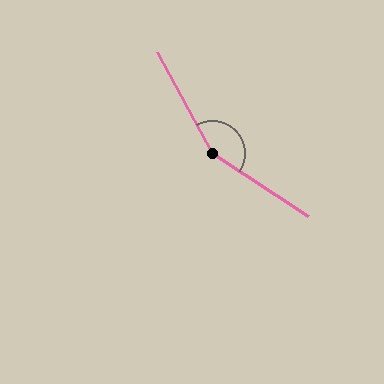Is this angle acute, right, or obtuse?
It is obtuse.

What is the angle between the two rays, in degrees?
Approximately 152 degrees.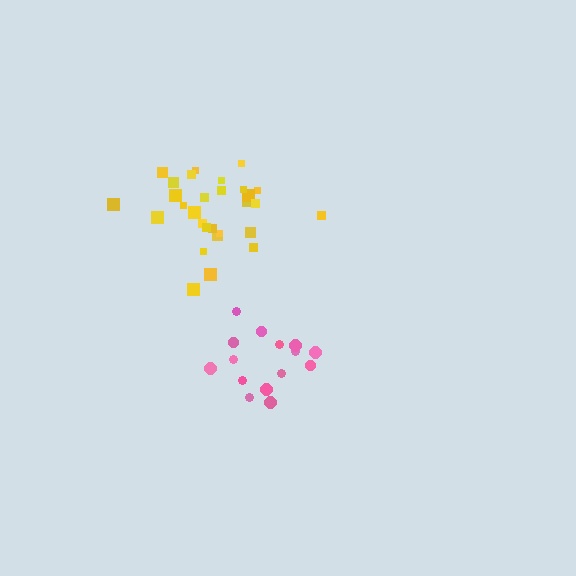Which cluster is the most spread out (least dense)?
Pink.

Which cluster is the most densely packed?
Yellow.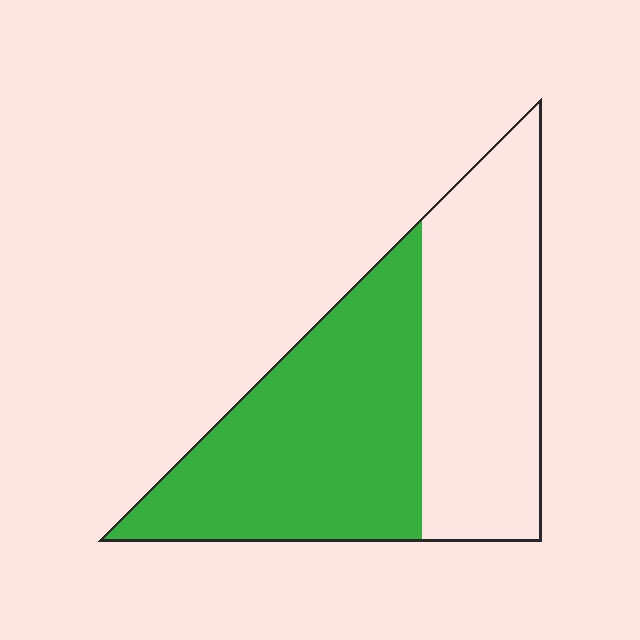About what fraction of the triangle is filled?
About one half (1/2).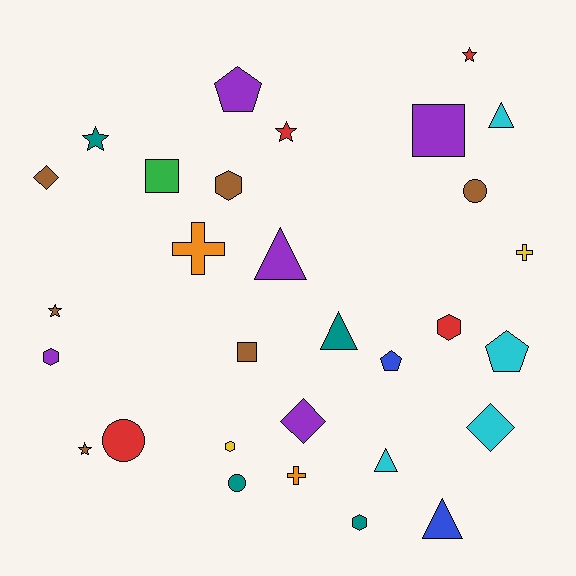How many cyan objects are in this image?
There are 4 cyan objects.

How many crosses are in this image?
There are 3 crosses.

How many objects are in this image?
There are 30 objects.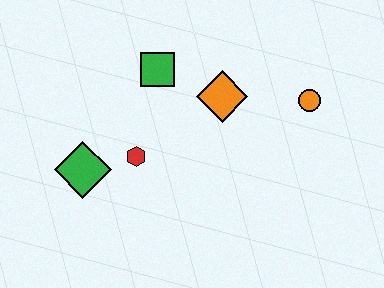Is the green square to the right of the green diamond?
Yes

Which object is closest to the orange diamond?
The green square is closest to the orange diamond.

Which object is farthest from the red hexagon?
The orange circle is farthest from the red hexagon.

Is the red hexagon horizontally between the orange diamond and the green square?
No